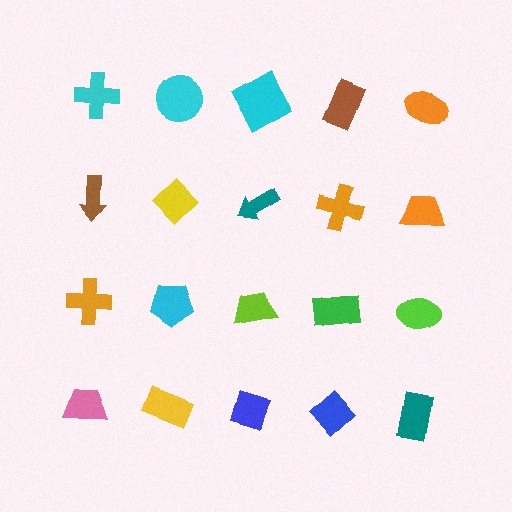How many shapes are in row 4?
5 shapes.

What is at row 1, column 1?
A cyan cross.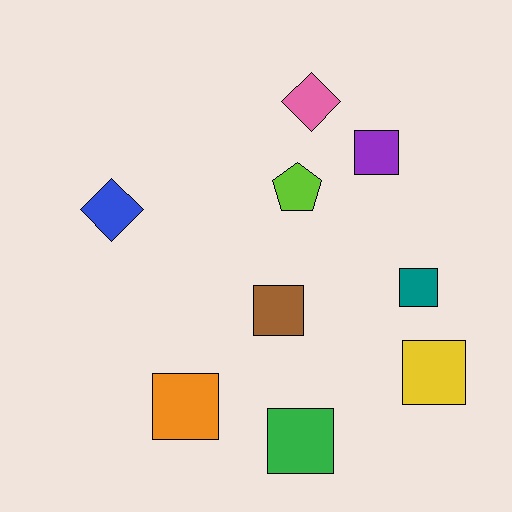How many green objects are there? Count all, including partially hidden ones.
There is 1 green object.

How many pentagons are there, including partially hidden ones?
There is 1 pentagon.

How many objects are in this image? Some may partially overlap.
There are 9 objects.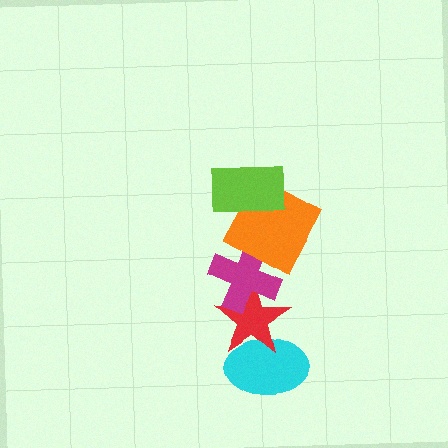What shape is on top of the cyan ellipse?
The red star is on top of the cyan ellipse.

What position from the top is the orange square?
The orange square is 2nd from the top.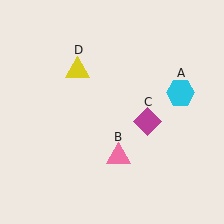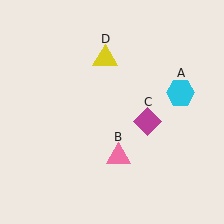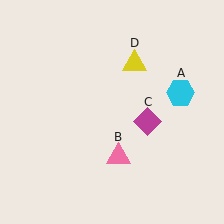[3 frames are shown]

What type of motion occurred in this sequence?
The yellow triangle (object D) rotated clockwise around the center of the scene.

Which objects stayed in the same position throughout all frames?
Cyan hexagon (object A) and pink triangle (object B) and magenta diamond (object C) remained stationary.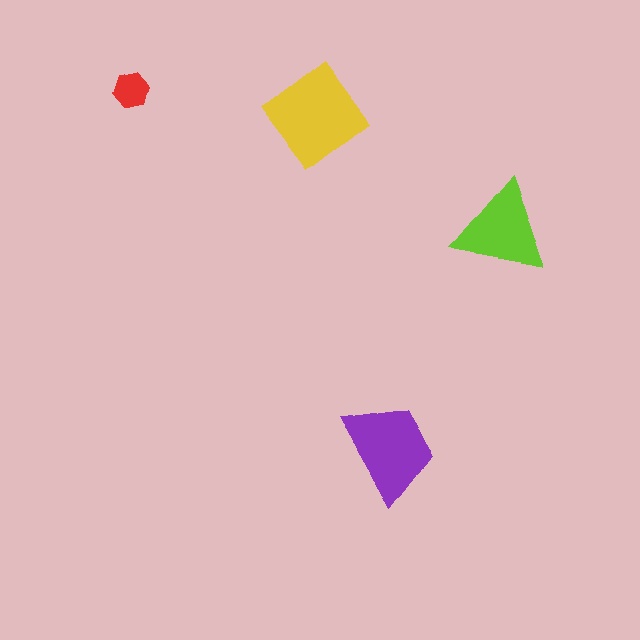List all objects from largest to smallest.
The yellow diamond, the purple trapezoid, the lime triangle, the red hexagon.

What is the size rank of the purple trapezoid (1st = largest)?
2nd.